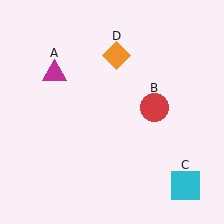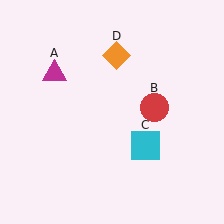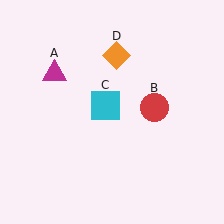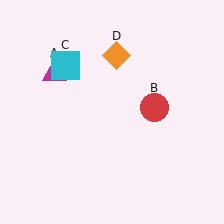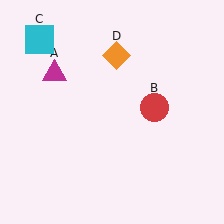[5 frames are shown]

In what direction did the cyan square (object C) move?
The cyan square (object C) moved up and to the left.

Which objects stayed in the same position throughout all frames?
Magenta triangle (object A) and red circle (object B) and orange diamond (object D) remained stationary.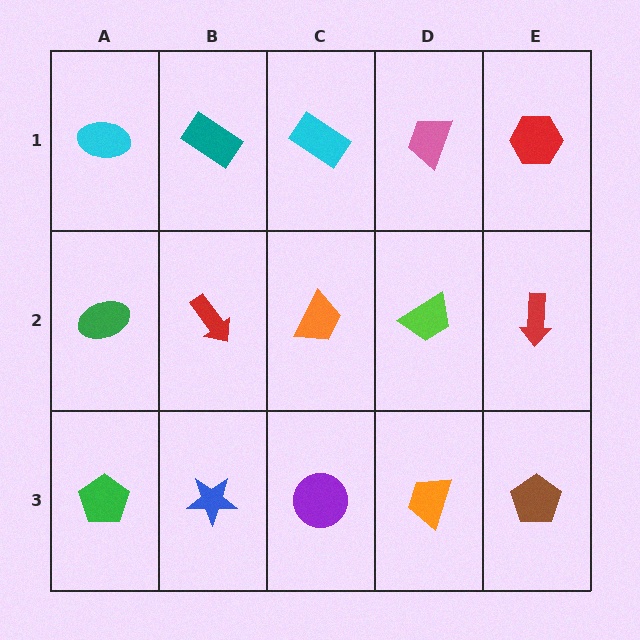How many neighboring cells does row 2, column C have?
4.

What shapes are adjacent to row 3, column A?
A green ellipse (row 2, column A), a blue star (row 3, column B).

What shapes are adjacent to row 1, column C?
An orange trapezoid (row 2, column C), a teal rectangle (row 1, column B), a pink trapezoid (row 1, column D).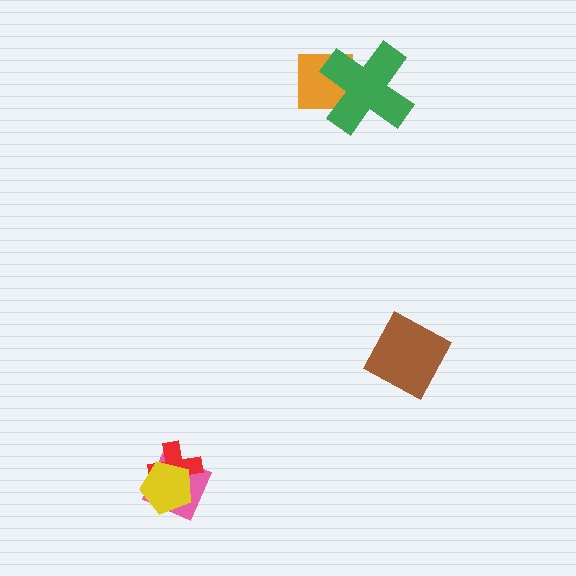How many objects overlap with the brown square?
0 objects overlap with the brown square.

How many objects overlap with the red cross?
2 objects overlap with the red cross.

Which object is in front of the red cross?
The yellow pentagon is in front of the red cross.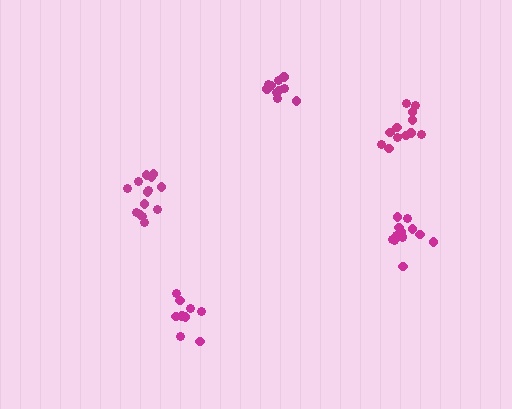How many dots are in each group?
Group 1: 14 dots, Group 2: 12 dots, Group 3: 10 dots, Group 4: 9 dots, Group 5: 15 dots (60 total).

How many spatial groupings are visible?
There are 5 spatial groupings.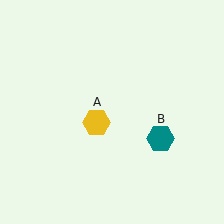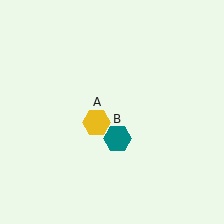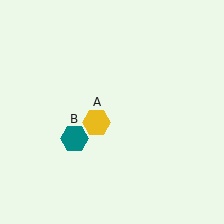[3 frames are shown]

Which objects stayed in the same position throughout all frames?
Yellow hexagon (object A) remained stationary.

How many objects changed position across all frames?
1 object changed position: teal hexagon (object B).